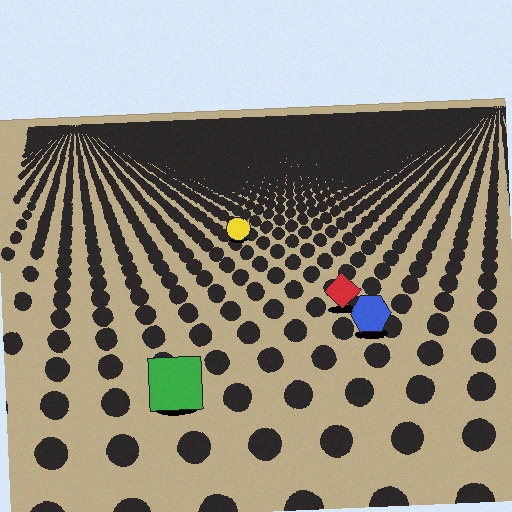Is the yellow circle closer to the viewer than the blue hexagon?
No. The blue hexagon is closer — you can tell from the texture gradient: the ground texture is coarser near it.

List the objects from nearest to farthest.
From nearest to farthest: the green square, the blue hexagon, the red diamond, the yellow circle.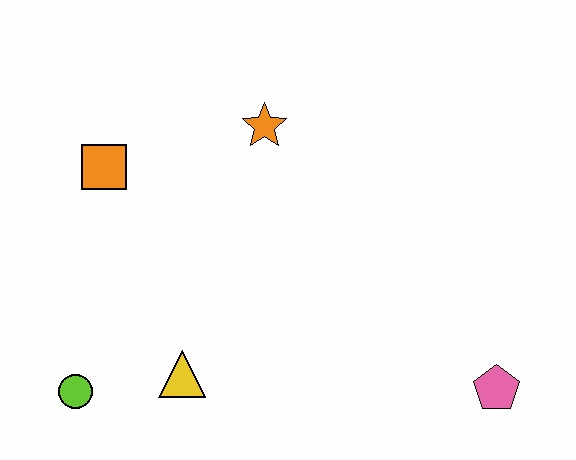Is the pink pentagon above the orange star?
No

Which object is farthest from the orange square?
The pink pentagon is farthest from the orange square.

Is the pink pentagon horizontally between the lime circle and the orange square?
No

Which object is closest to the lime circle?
The yellow triangle is closest to the lime circle.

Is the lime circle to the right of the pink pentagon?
No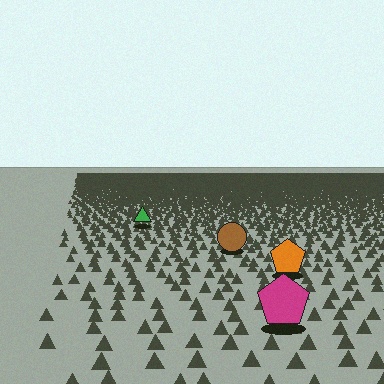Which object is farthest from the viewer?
The green triangle is farthest from the viewer. It appears smaller and the ground texture around it is denser.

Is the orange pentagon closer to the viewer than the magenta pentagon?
No. The magenta pentagon is closer — you can tell from the texture gradient: the ground texture is coarser near it.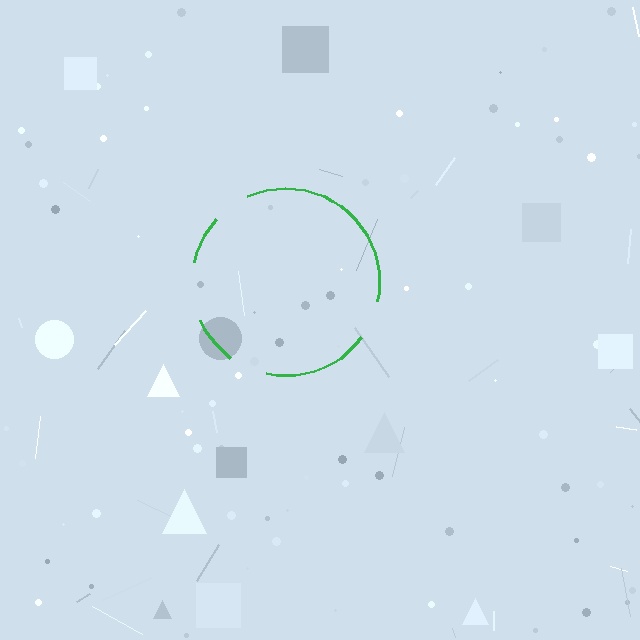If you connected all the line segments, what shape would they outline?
They would outline a circle.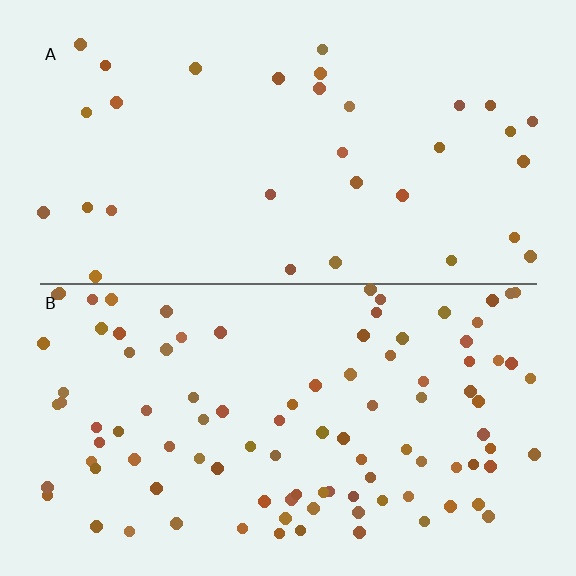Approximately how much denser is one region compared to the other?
Approximately 3.1× — region B over region A.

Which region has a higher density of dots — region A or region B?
B (the bottom).